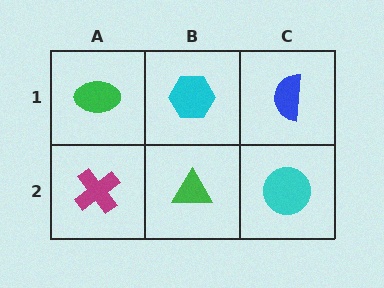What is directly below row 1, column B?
A green triangle.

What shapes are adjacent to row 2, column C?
A blue semicircle (row 1, column C), a green triangle (row 2, column B).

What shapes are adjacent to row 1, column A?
A magenta cross (row 2, column A), a cyan hexagon (row 1, column B).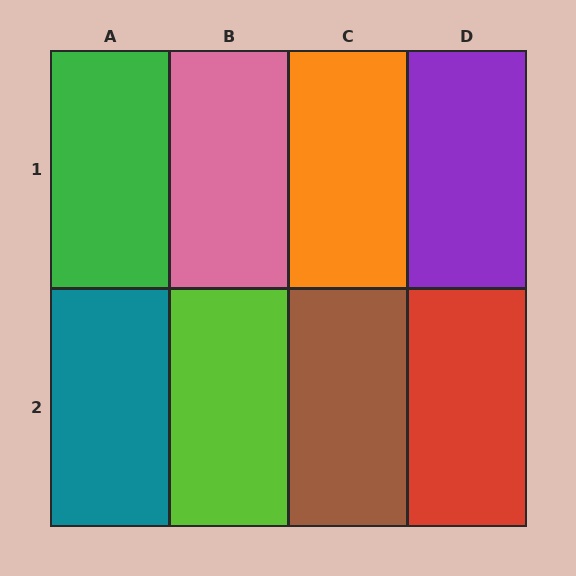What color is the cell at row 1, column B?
Pink.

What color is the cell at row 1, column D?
Purple.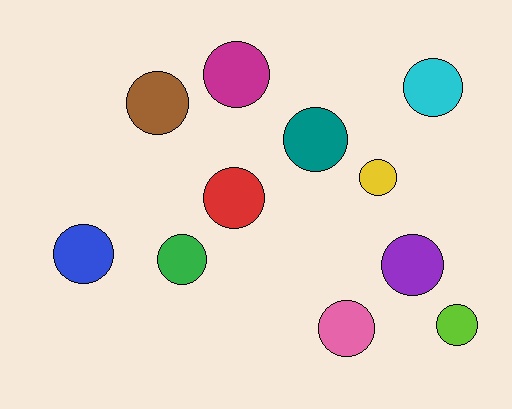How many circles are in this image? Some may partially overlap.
There are 11 circles.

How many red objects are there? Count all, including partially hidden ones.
There is 1 red object.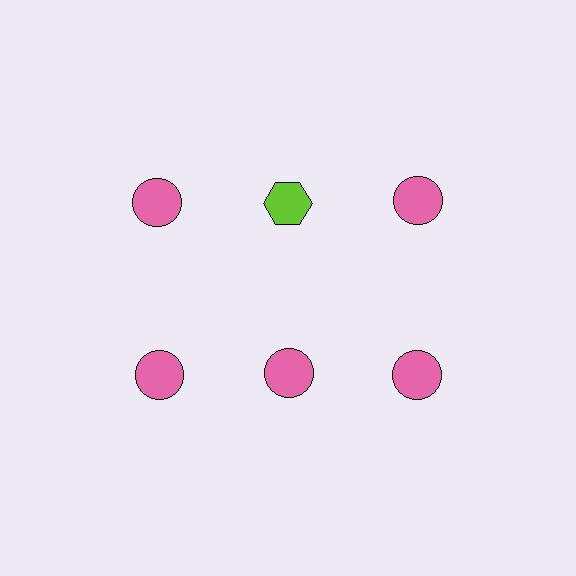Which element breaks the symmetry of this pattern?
The lime hexagon in the top row, second from left column breaks the symmetry. All other shapes are pink circles.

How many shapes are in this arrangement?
There are 6 shapes arranged in a grid pattern.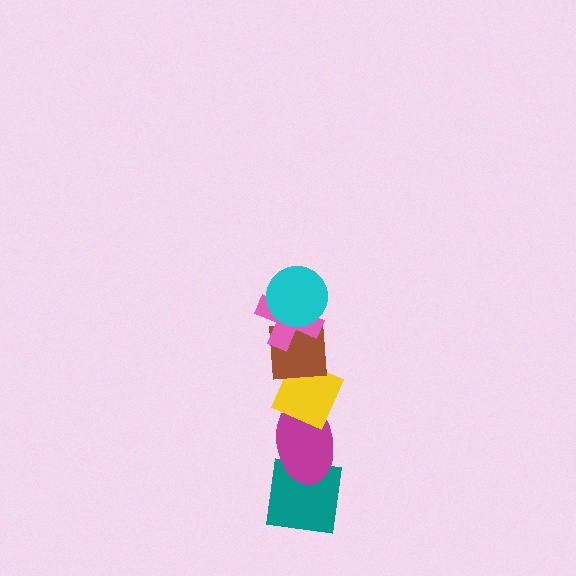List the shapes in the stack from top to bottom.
From top to bottom: the cyan circle, the pink cross, the brown square, the yellow diamond, the magenta ellipse, the teal square.